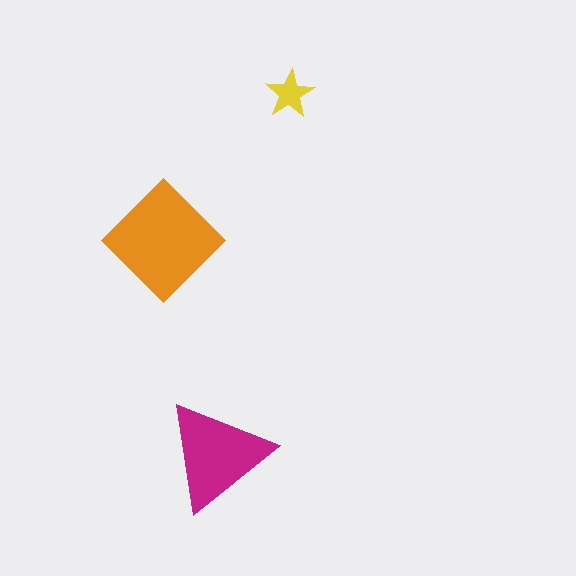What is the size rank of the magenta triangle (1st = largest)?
2nd.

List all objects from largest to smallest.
The orange diamond, the magenta triangle, the yellow star.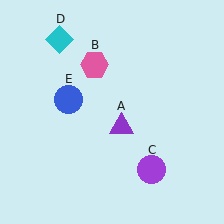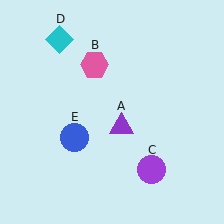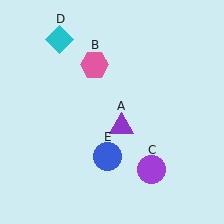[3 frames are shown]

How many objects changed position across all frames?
1 object changed position: blue circle (object E).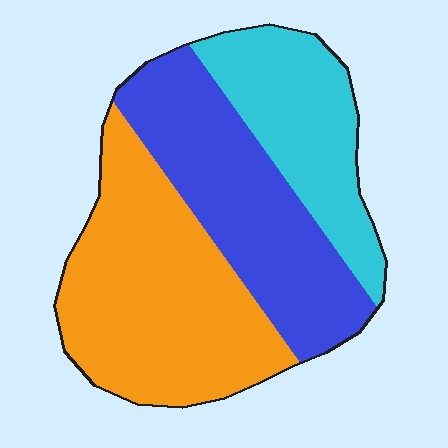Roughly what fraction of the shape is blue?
Blue takes up about one third (1/3) of the shape.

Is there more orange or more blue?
Orange.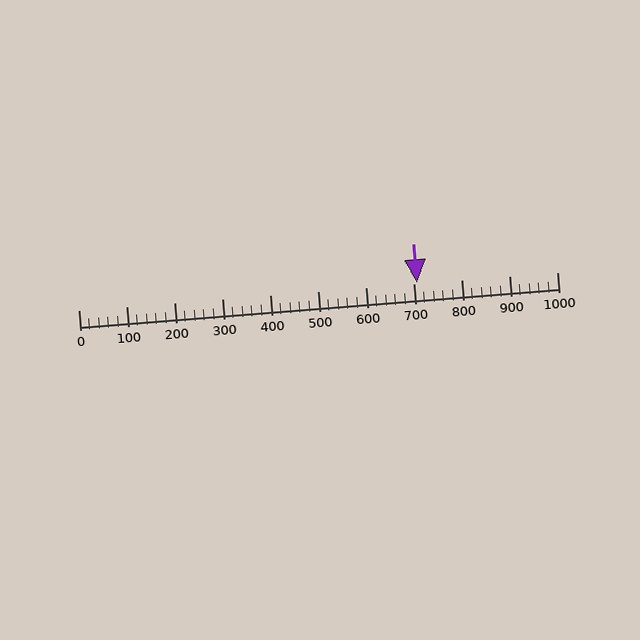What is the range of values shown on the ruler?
The ruler shows values from 0 to 1000.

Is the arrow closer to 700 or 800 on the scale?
The arrow is closer to 700.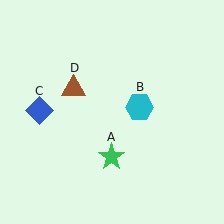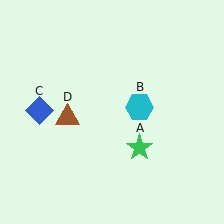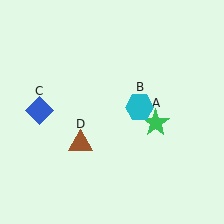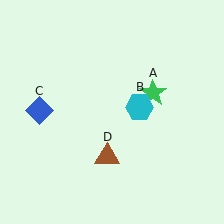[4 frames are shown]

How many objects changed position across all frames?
2 objects changed position: green star (object A), brown triangle (object D).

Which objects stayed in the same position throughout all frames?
Cyan hexagon (object B) and blue diamond (object C) remained stationary.